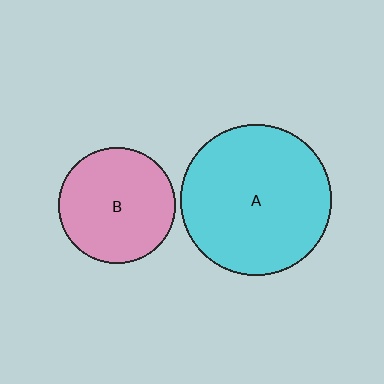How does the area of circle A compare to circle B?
Approximately 1.7 times.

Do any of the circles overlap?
No, none of the circles overlap.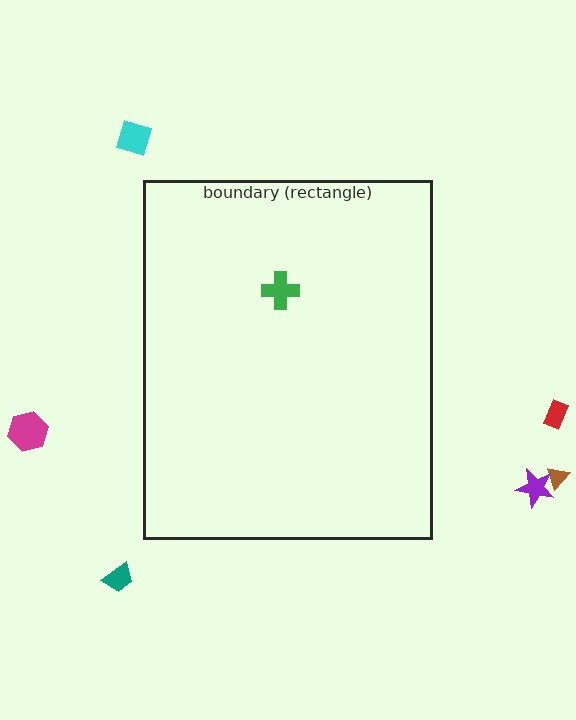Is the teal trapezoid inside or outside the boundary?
Outside.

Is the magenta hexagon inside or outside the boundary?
Outside.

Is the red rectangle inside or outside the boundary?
Outside.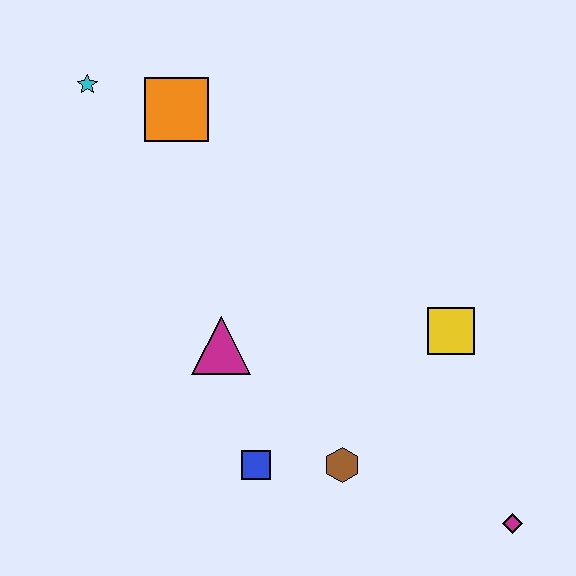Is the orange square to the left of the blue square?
Yes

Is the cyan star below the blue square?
No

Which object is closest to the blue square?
The brown hexagon is closest to the blue square.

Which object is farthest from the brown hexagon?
The cyan star is farthest from the brown hexagon.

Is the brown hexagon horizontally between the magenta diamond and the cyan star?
Yes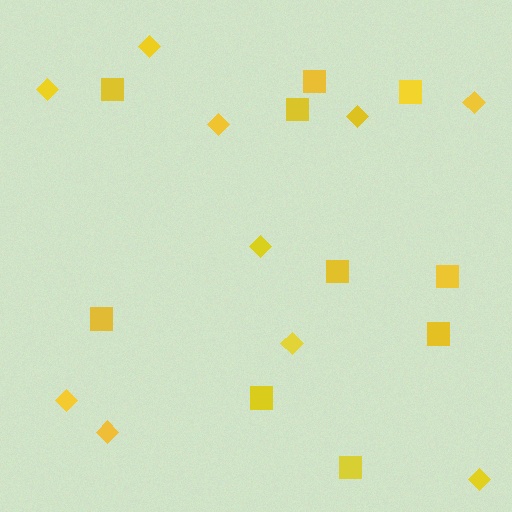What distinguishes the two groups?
There are 2 groups: one group of diamonds (10) and one group of squares (10).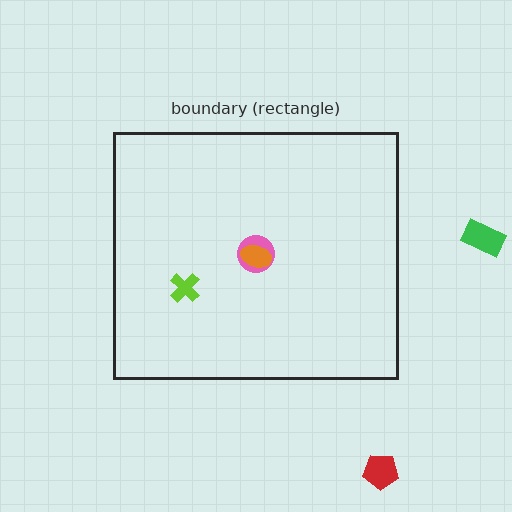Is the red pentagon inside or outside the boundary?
Outside.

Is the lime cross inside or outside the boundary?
Inside.